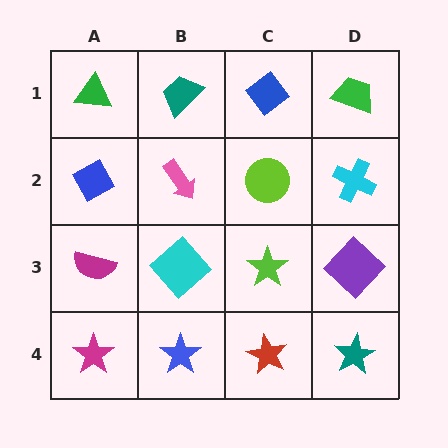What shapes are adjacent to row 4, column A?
A magenta semicircle (row 3, column A), a blue star (row 4, column B).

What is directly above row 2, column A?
A green triangle.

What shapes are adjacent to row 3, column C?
A lime circle (row 2, column C), a red star (row 4, column C), a cyan diamond (row 3, column B), a purple diamond (row 3, column D).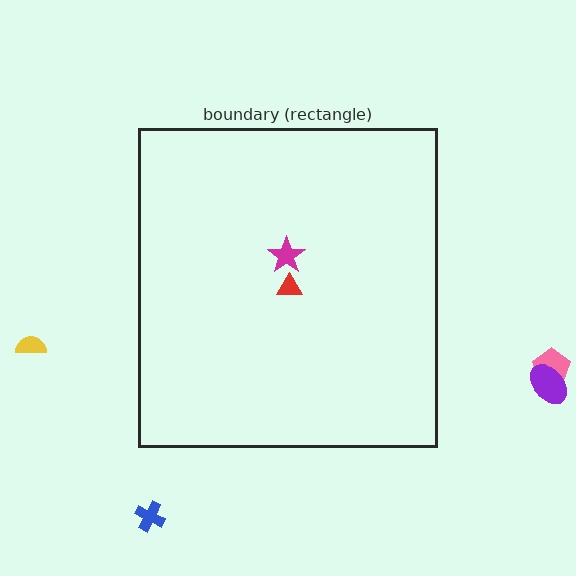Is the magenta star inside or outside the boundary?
Inside.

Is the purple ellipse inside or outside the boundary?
Outside.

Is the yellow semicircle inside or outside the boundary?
Outside.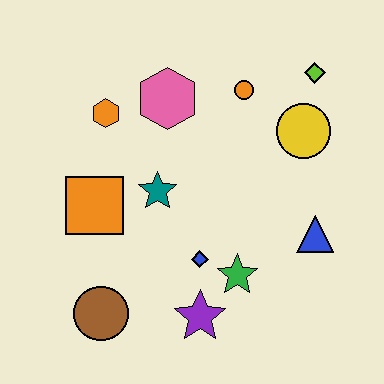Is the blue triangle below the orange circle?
Yes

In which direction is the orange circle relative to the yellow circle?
The orange circle is to the left of the yellow circle.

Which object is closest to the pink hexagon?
The orange hexagon is closest to the pink hexagon.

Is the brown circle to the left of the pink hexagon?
Yes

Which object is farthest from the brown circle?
The lime diamond is farthest from the brown circle.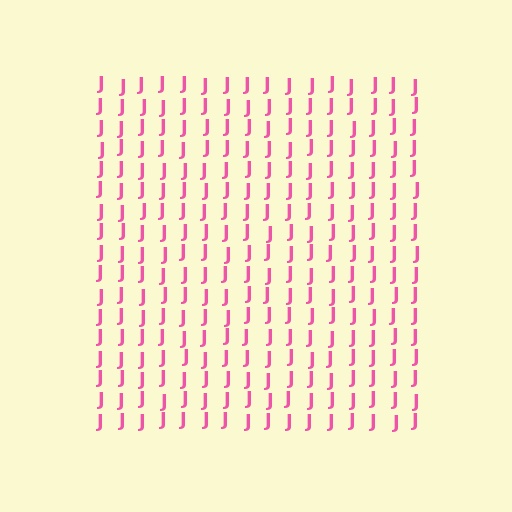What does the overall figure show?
The overall figure shows a square.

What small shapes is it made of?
It is made of small letter J's.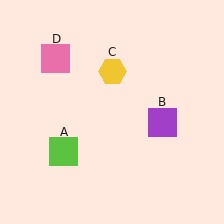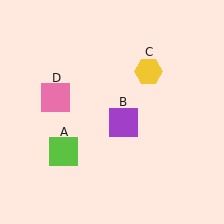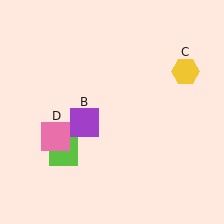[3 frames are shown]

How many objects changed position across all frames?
3 objects changed position: purple square (object B), yellow hexagon (object C), pink square (object D).